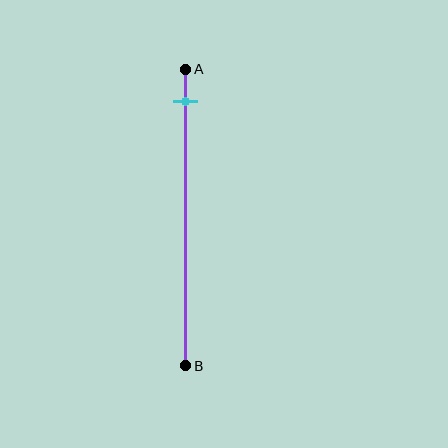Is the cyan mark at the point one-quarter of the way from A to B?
No, the mark is at about 10% from A, not at the 25% one-quarter point.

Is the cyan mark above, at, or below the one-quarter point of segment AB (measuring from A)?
The cyan mark is above the one-quarter point of segment AB.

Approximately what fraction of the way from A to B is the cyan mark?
The cyan mark is approximately 10% of the way from A to B.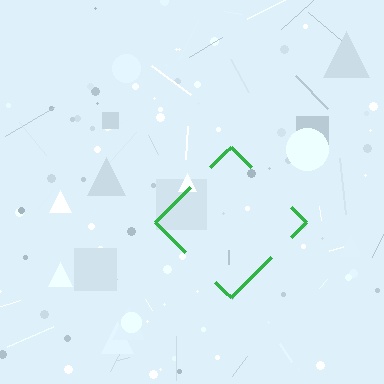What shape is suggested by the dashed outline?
The dashed outline suggests a diamond.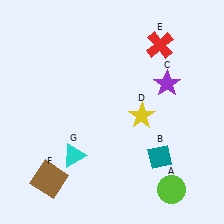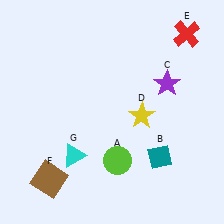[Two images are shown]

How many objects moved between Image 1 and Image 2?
2 objects moved between the two images.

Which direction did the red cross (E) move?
The red cross (E) moved right.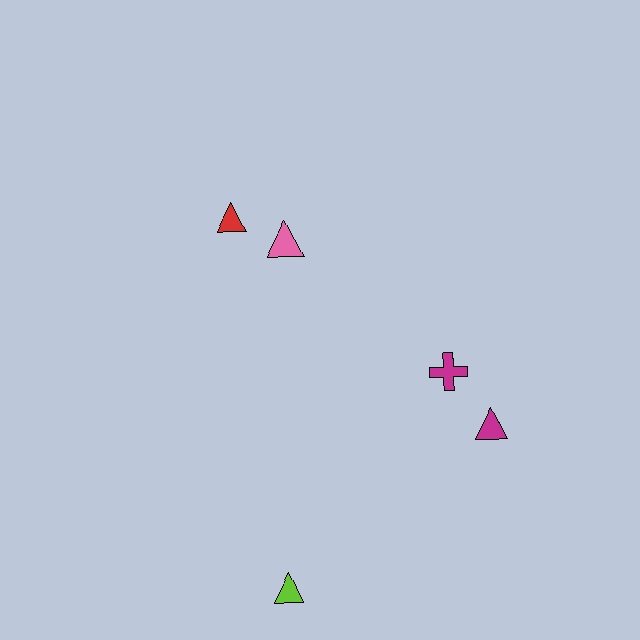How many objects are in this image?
There are 5 objects.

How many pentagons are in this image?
There are no pentagons.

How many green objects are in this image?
There are no green objects.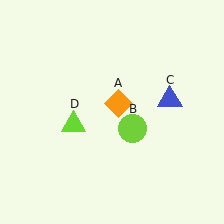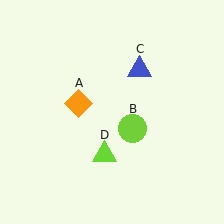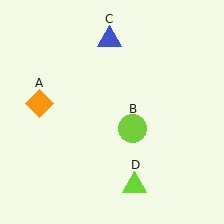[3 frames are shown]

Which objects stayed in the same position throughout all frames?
Lime circle (object B) remained stationary.